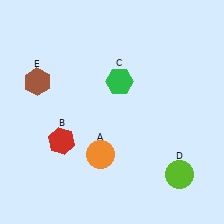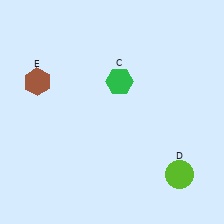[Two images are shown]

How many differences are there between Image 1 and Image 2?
There are 2 differences between the two images.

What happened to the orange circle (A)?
The orange circle (A) was removed in Image 2. It was in the bottom-left area of Image 1.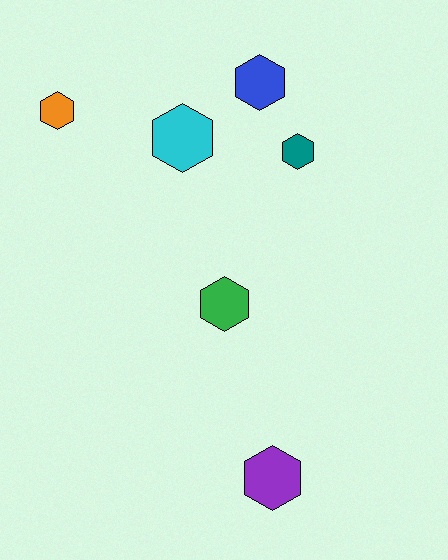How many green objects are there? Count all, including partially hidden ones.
There is 1 green object.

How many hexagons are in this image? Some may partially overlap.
There are 6 hexagons.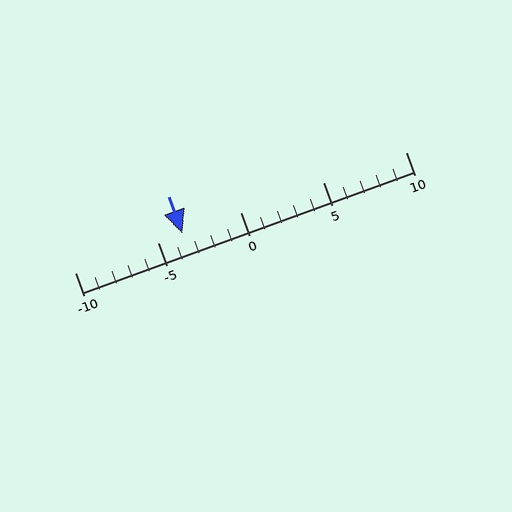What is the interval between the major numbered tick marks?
The major tick marks are spaced 5 units apart.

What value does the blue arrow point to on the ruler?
The blue arrow points to approximately -4.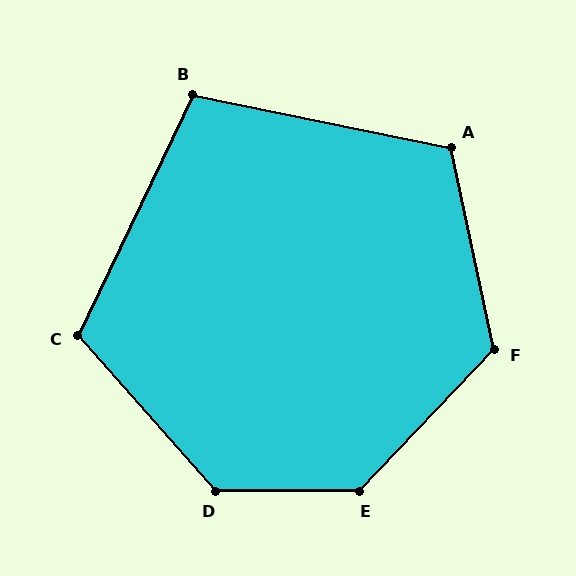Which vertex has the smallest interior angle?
B, at approximately 104 degrees.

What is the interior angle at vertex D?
Approximately 132 degrees (obtuse).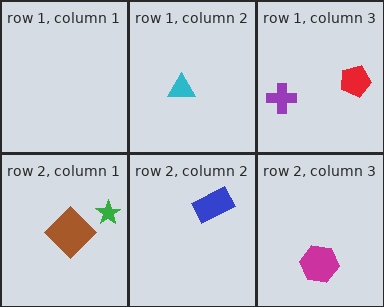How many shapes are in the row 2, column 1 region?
2.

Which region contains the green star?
The row 2, column 1 region.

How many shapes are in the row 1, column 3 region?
2.